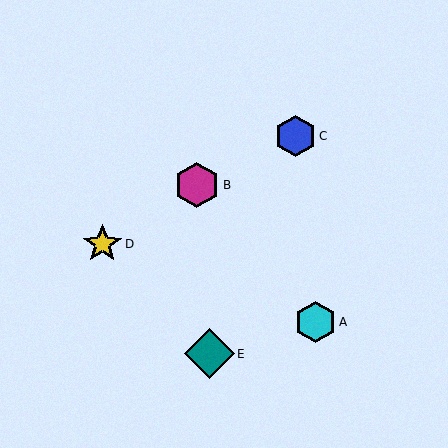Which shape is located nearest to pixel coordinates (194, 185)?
The magenta hexagon (labeled B) at (197, 185) is nearest to that location.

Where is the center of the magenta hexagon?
The center of the magenta hexagon is at (197, 185).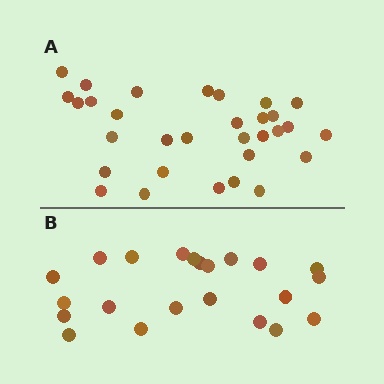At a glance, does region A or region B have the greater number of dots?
Region A (the top region) has more dots.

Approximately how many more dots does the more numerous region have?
Region A has roughly 8 or so more dots than region B.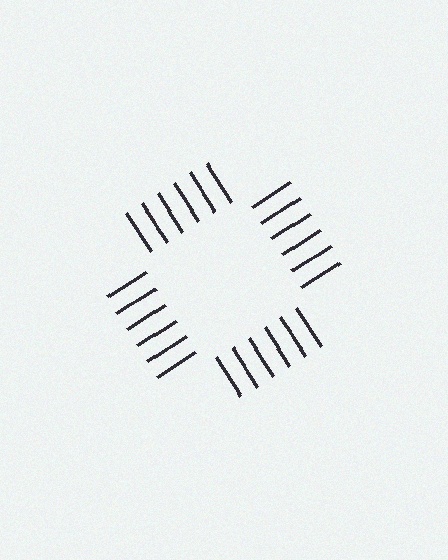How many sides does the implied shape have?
4 sides — the line-ends trace a square.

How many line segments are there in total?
24 — 6 along each of the 4 edges.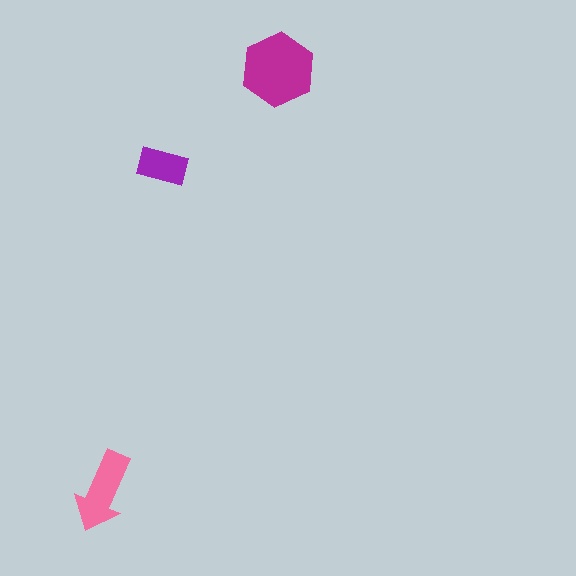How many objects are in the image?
There are 3 objects in the image.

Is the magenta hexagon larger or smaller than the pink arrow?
Larger.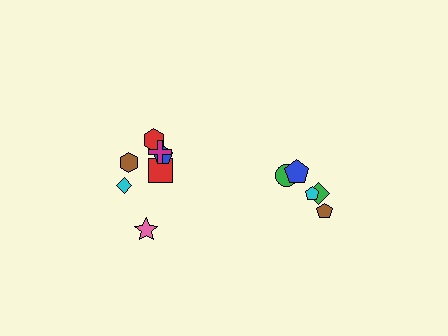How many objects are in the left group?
There are 7 objects.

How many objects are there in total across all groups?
There are 12 objects.